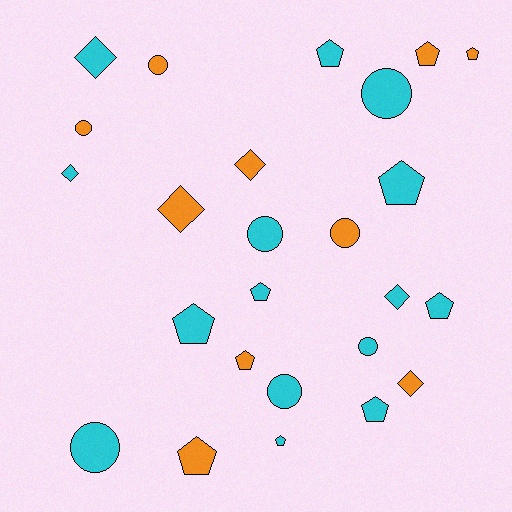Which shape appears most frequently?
Pentagon, with 11 objects.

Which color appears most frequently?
Cyan, with 15 objects.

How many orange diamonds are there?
There are 3 orange diamonds.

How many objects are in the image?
There are 25 objects.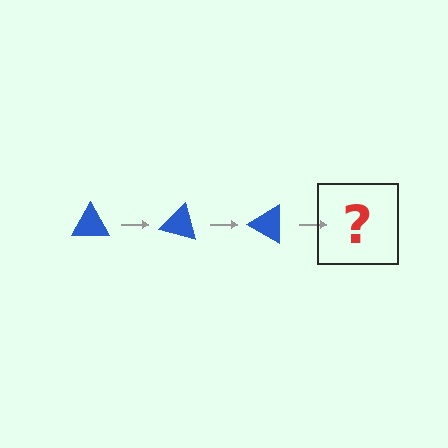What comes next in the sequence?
The next element should be a blue triangle rotated 45 degrees.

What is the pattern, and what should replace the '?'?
The pattern is that the triangle rotates 15 degrees each step. The '?' should be a blue triangle rotated 45 degrees.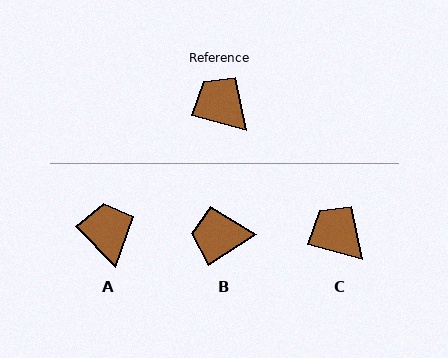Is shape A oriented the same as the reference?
No, it is off by about 31 degrees.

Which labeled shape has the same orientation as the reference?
C.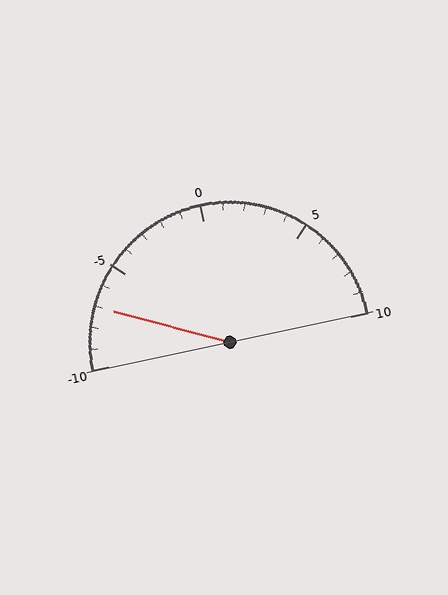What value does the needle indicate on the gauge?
The needle indicates approximately -7.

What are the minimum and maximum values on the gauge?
The gauge ranges from -10 to 10.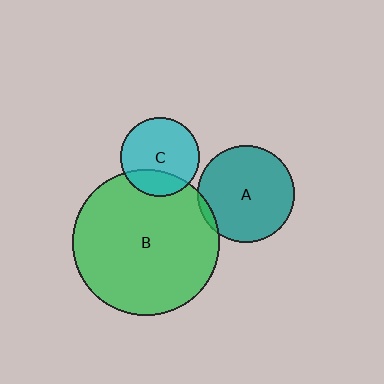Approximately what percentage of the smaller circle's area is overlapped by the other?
Approximately 25%.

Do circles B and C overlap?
Yes.